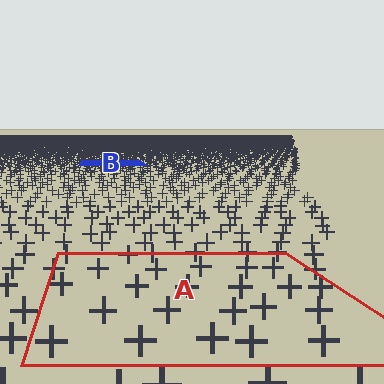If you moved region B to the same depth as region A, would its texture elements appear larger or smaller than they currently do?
They would appear larger. At a closer depth, the same texture elements are projected at a bigger on-screen size.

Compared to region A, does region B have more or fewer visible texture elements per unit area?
Region B has more texture elements per unit area — they are packed more densely because it is farther away.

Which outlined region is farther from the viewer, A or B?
Region B is farther from the viewer — the texture elements inside it appear smaller and more densely packed.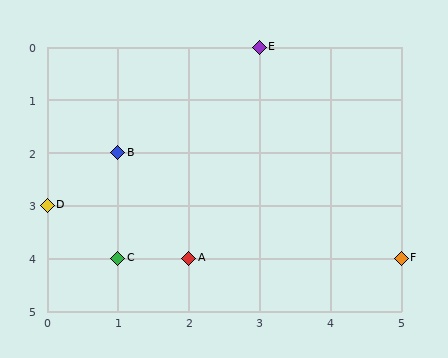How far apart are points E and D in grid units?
Points E and D are 3 columns and 3 rows apart (about 4.2 grid units diagonally).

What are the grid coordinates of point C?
Point C is at grid coordinates (1, 4).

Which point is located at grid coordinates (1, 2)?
Point B is at (1, 2).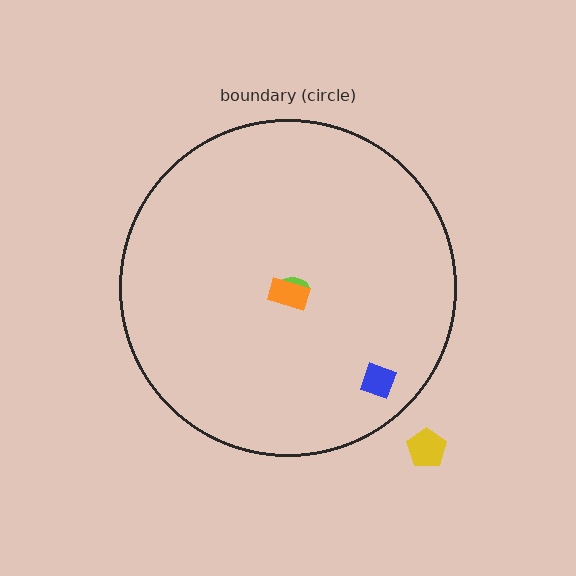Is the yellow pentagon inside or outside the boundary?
Outside.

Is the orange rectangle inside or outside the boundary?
Inside.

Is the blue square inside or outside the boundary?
Inside.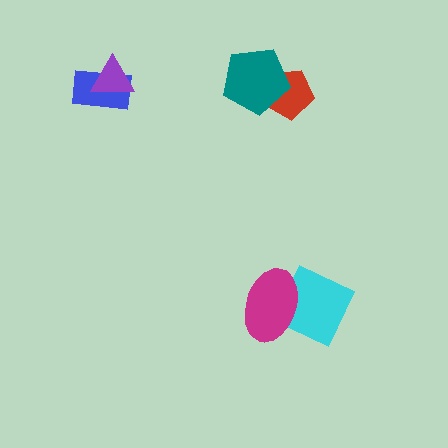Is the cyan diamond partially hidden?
Yes, it is partially covered by another shape.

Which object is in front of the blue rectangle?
The purple triangle is in front of the blue rectangle.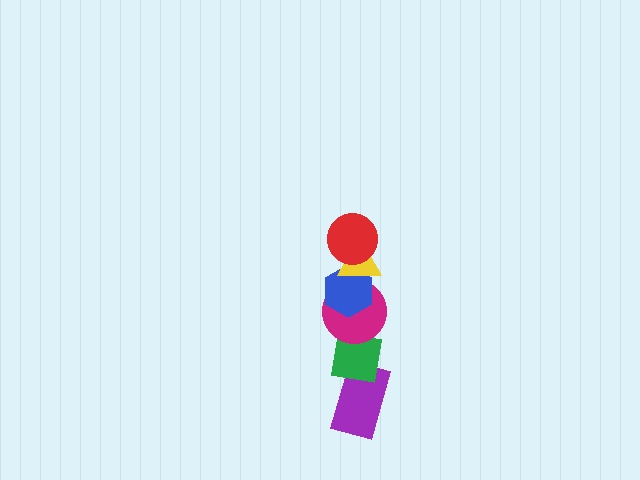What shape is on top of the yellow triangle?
The red circle is on top of the yellow triangle.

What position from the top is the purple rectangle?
The purple rectangle is 6th from the top.